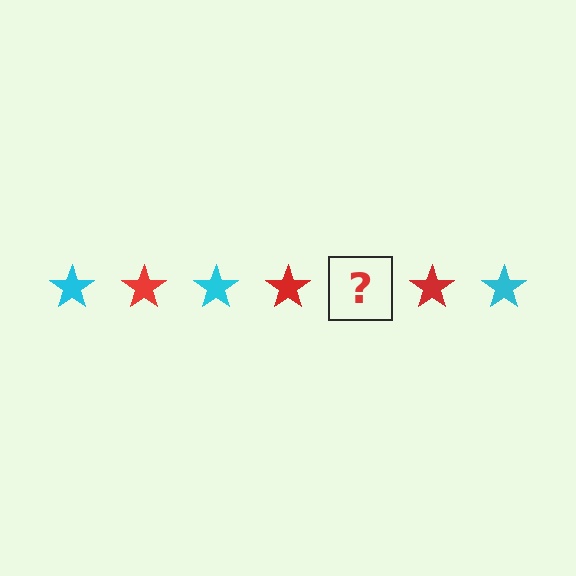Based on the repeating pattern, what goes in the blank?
The blank should be a cyan star.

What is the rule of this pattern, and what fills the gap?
The rule is that the pattern cycles through cyan, red stars. The gap should be filled with a cyan star.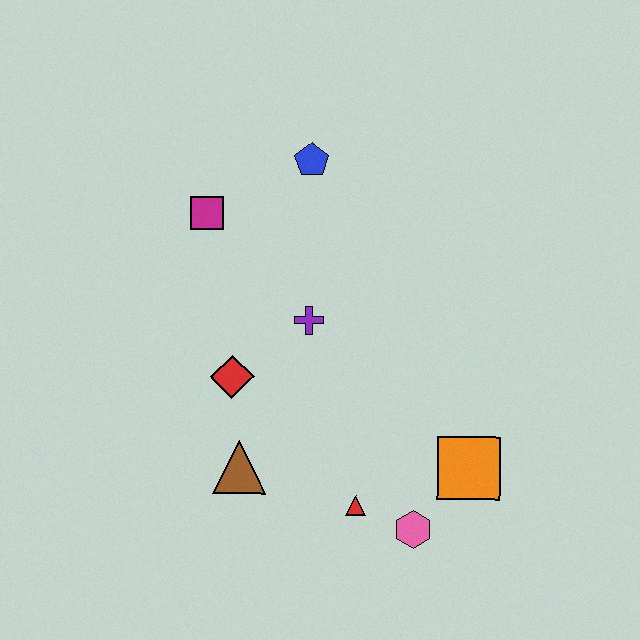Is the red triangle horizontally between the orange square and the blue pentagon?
Yes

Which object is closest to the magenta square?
The blue pentagon is closest to the magenta square.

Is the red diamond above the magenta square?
No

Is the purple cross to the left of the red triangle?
Yes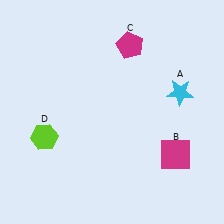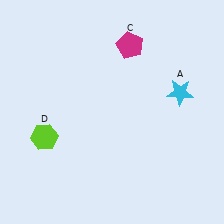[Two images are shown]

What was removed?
The magenta square (B) was removed in Image 2.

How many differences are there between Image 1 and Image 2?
There is 1 difference between the two images.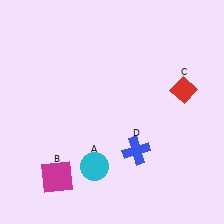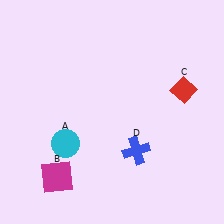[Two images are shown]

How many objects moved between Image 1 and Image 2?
1 object moved between the two images.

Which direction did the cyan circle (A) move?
The cyan circle (A) moved left.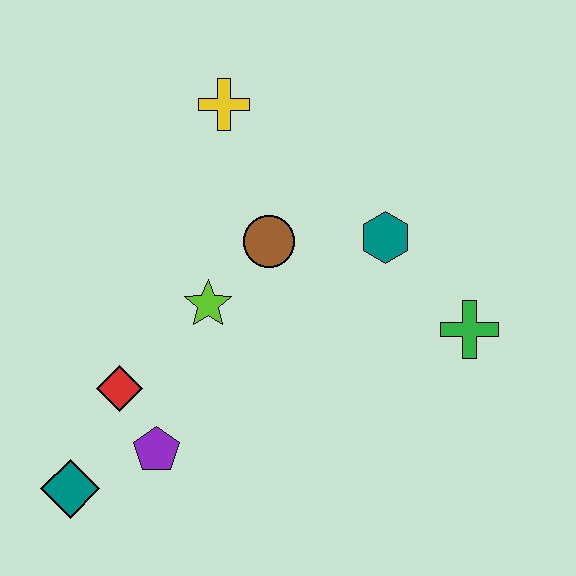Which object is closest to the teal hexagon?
The brown circle is closest to the teal hexagon.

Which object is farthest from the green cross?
The teal diamond is farthest from the green cross.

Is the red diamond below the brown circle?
Yes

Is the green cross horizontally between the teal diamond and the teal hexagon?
No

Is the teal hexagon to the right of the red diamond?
Yes